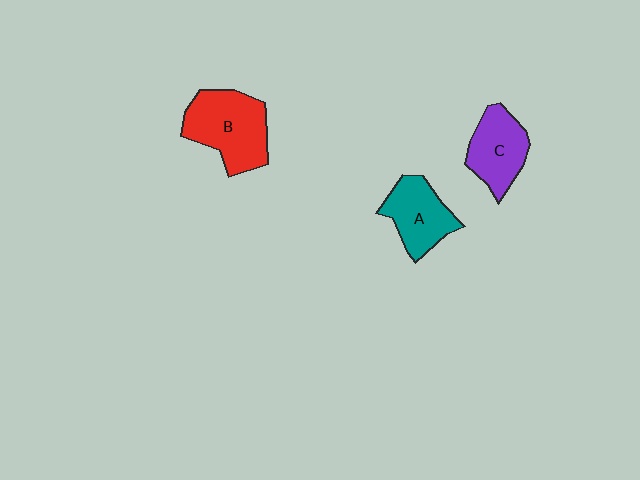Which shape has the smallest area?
Shape C (purple).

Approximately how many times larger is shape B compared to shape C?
Approximately 1.4 times.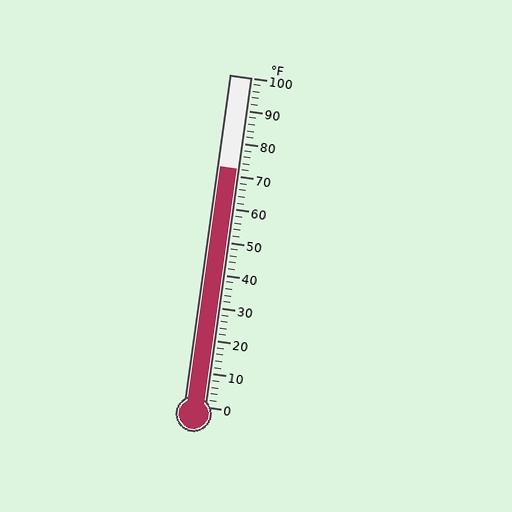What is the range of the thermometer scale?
The thermometer scale ranges from 0°F to 100°F.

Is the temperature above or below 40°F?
The temperature is above 40°F.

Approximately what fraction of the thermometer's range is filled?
The thermometer is filled to approximately 70% of its range.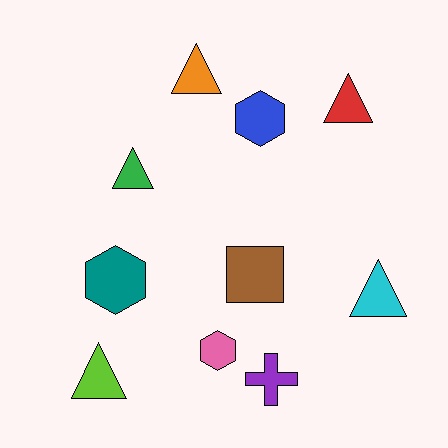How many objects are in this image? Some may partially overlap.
There are 10 objects.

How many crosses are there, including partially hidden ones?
There is 1 cross.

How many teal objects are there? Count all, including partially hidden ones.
There is 1 teal object.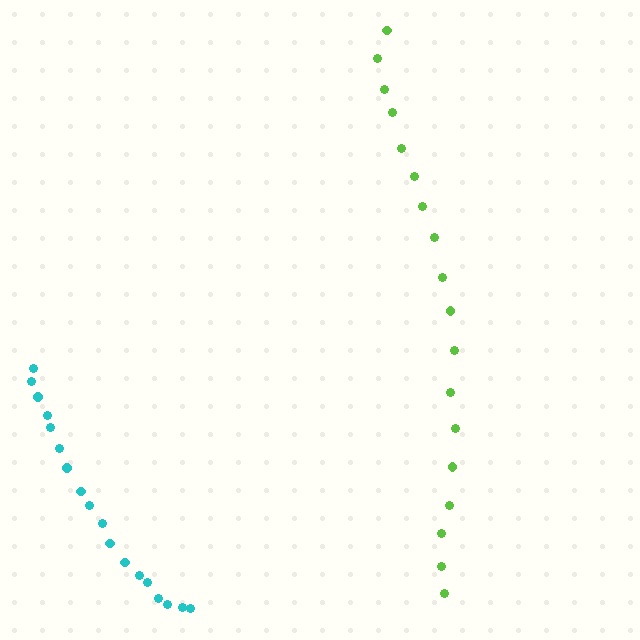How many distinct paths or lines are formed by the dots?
There are 2 distinct paths.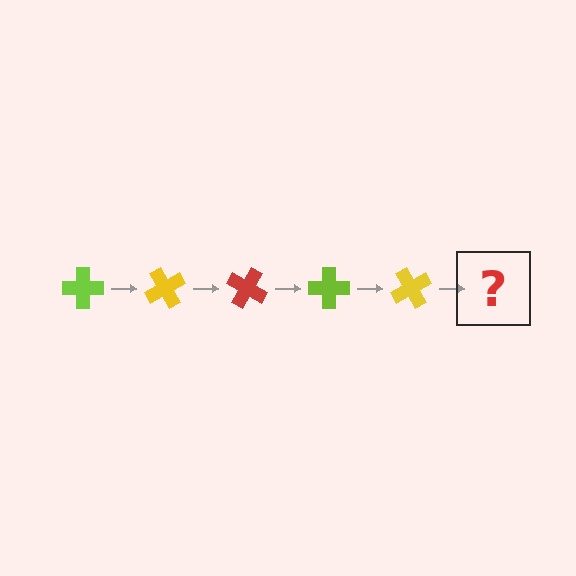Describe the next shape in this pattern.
It should be a red cross, rotated 300 degrees from the start.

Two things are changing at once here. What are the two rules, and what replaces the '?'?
The two rules are that it rotates 60 degrees each step and the color cycles through lime, yellow, and red. The '?' should be a red cross, rotated 300 degrees from the start.